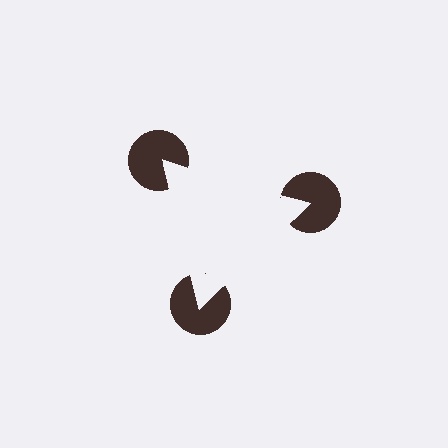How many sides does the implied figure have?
3 sides.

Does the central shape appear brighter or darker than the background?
It typically appears slightly brighter than the background, even though no actual brightness change is drawn.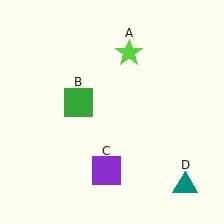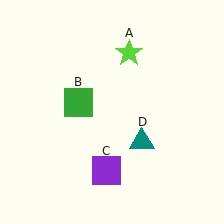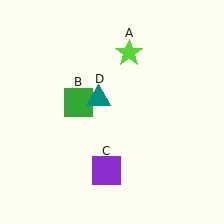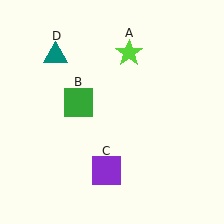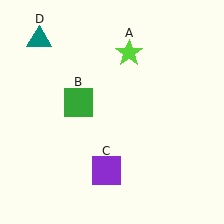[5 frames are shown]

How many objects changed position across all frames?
1 object changed position: teal triangle (object D).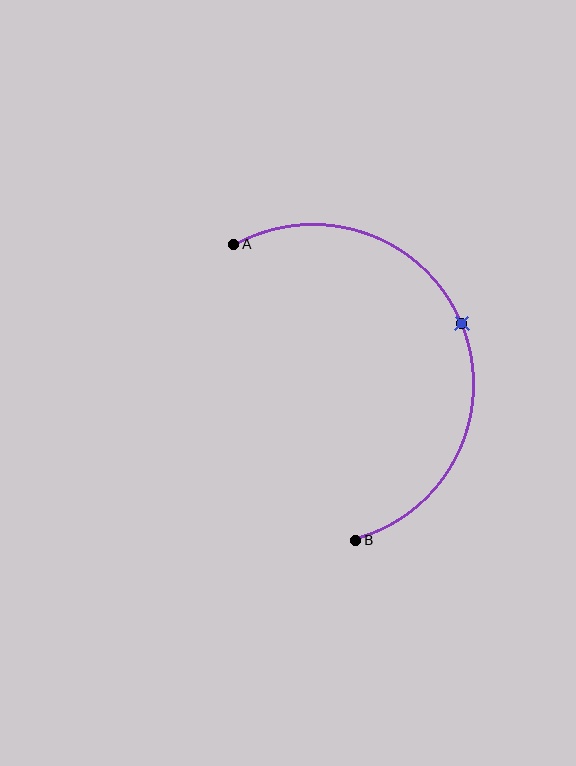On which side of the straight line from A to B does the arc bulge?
The arc bulges to the right of the straight line connecting A and B.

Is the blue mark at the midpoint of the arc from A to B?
Yes. The blue mark lies on the arc at equal arc-length from both A and B — it is the arc midpoint.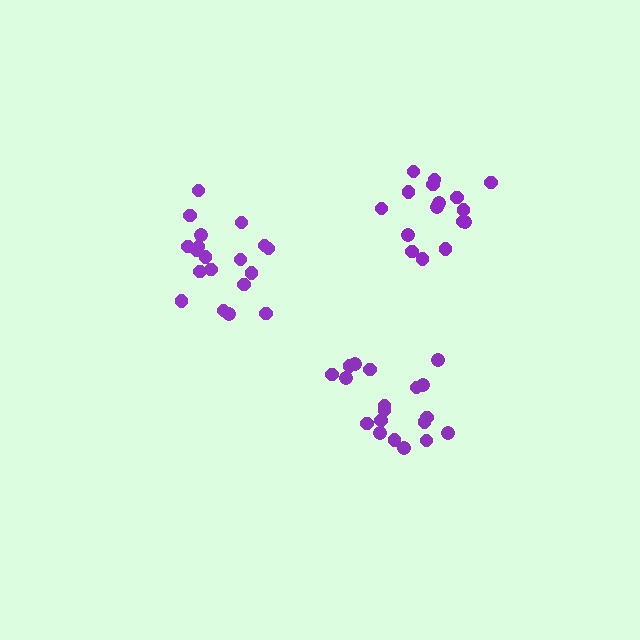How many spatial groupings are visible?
There are 3 spatial groupings.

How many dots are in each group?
Group 1: 19 dots, Group 2: 19 dots, Group 3: 16 dots (54 total).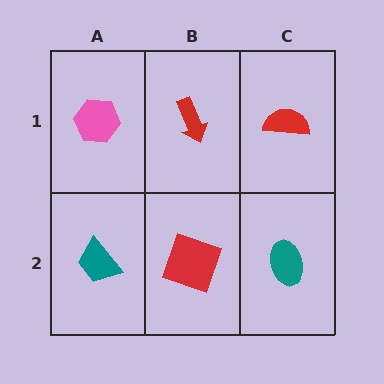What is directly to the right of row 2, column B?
A teal ellipse.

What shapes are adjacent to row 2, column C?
A red semicircle (row 1, column C), a red square (row 2, column B).